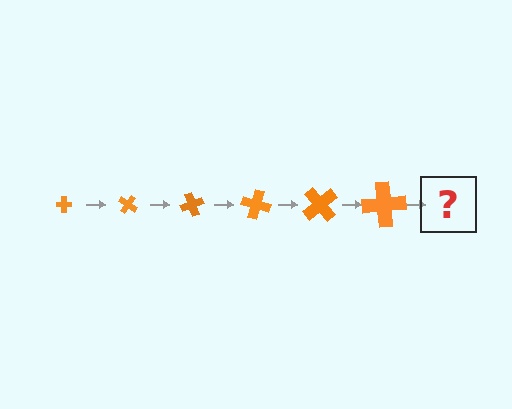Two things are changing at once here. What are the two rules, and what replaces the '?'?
The two rules are that the cross grows larger each step and it rotates 35 degrees each step. The '?' should be a cross, larger than the previous one and rotated 210 degrees from the start.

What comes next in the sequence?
The next element should be a cross, larger than the previous one and rotated 210 degrees from the start.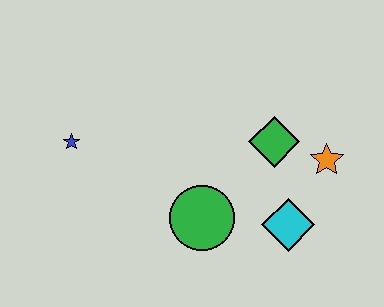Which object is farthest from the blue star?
The orange star is farthest from the blue star.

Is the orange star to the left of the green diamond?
No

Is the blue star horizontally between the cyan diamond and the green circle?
No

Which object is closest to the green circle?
The cyan diamond is closest to the green circle.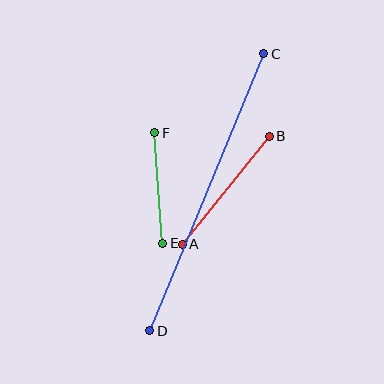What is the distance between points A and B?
The distance is approximately 139 pixels.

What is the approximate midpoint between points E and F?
The midpoint is at approximately (159, 188) pixels.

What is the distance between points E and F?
The distance is approximately 111 pixels.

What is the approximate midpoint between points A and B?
The midpoint is at approximately (226, 190) pixels.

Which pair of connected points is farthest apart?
Points C and D are farthest apart.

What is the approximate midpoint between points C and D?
The midpoint is at approximately (207, 192) pixels.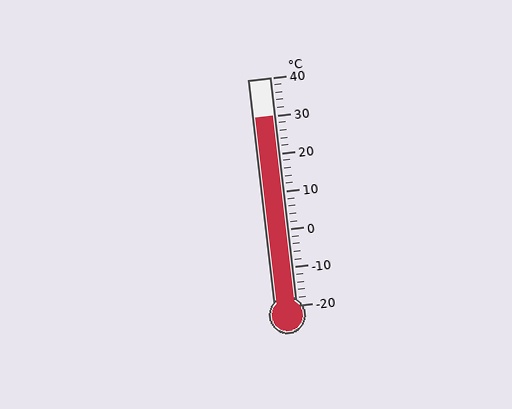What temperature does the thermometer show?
The thermometer shows approximately 30°C.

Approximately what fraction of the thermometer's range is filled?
The thermometer is filled to approximately 85% of its range.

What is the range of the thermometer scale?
The thermometer scale ranges from -20°C to 40°C.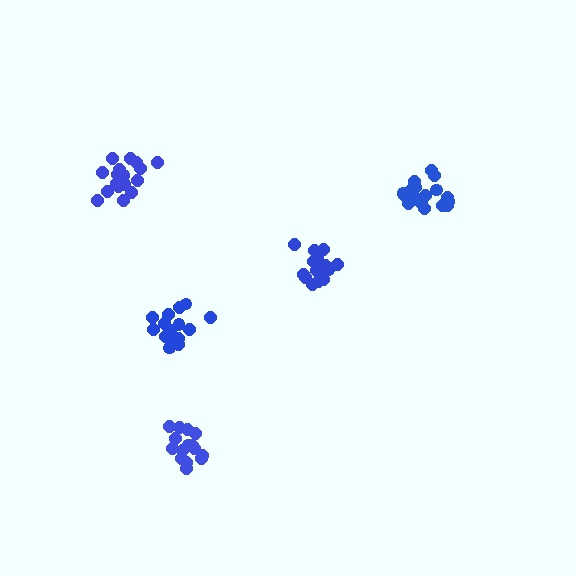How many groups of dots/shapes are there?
There are 5 groups.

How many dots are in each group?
Group 1: 15 dots, Group 2: 16 dots, Group 3: 17 dots, Group 4: 19 dots, Group 5: 19 dots (86 total).